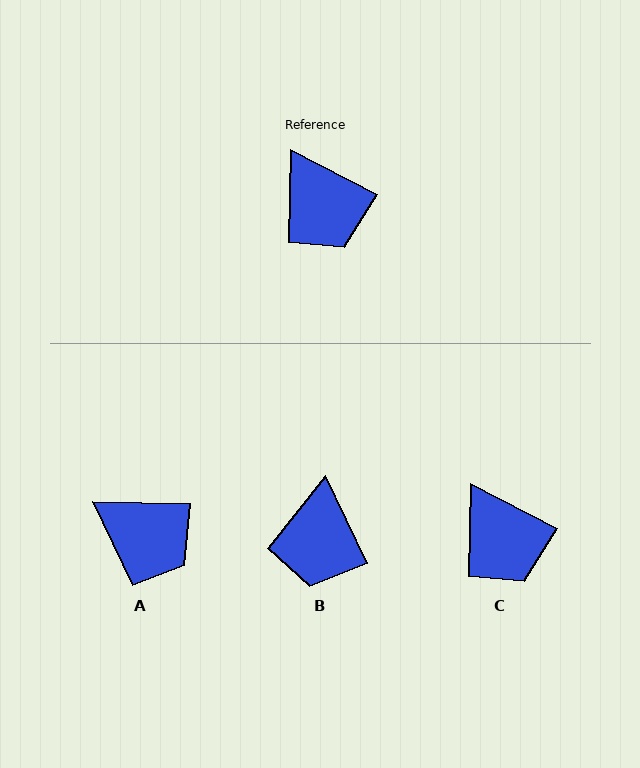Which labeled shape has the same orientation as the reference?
C.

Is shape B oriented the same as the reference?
No, it is off by about 37 degrees.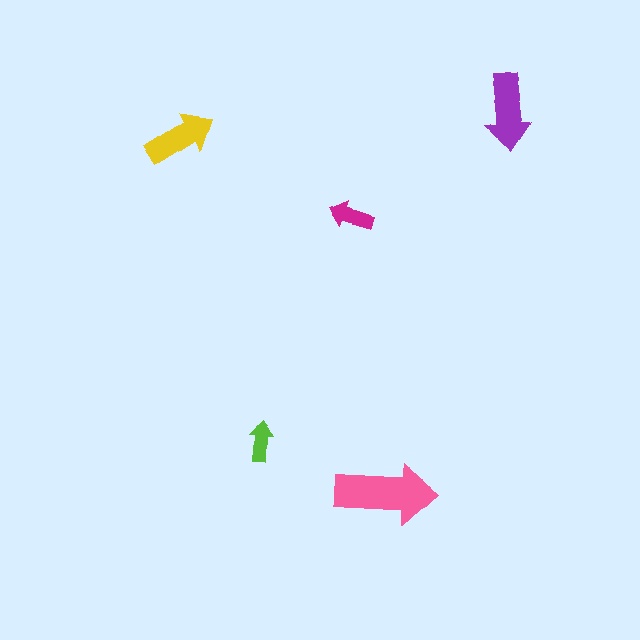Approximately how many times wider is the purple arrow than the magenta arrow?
About 1.5 times wider.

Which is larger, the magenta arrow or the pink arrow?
The pink one.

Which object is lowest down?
The pink arrow is bottommost.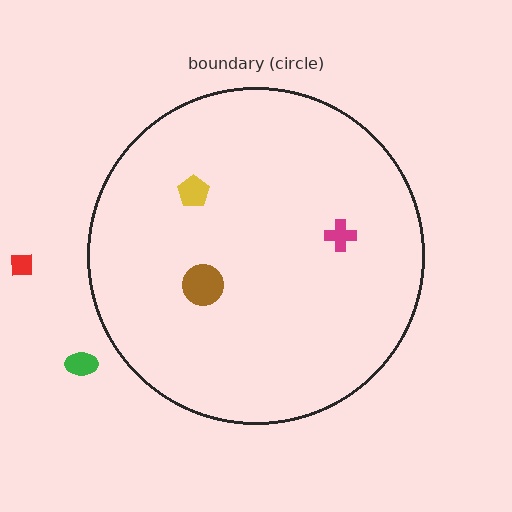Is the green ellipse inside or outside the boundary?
Outside.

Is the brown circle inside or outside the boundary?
Inside.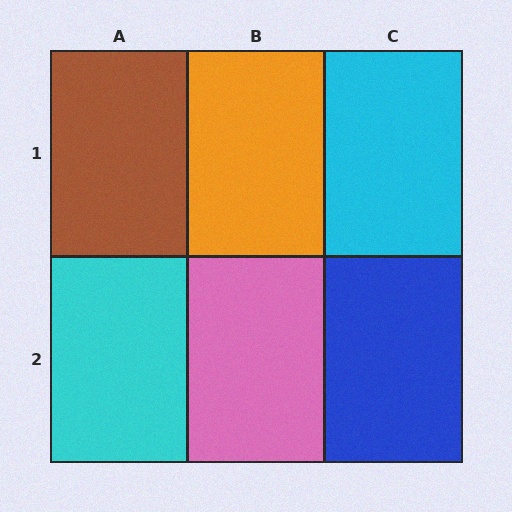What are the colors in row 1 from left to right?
Brown, orange, cyan.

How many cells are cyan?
2 cells are cyan.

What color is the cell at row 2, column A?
Cyan.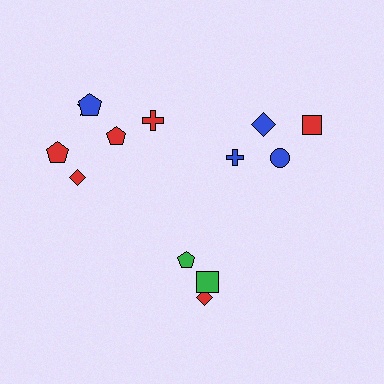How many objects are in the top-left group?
There are 6 objects.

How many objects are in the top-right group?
There are 4 objects.